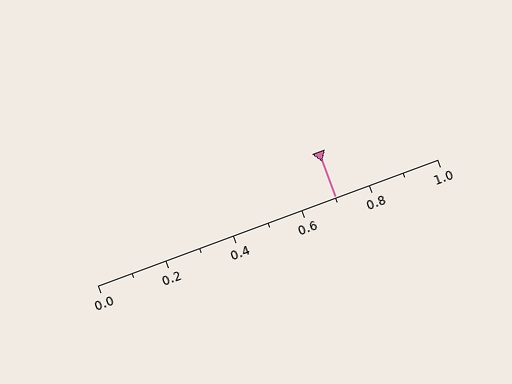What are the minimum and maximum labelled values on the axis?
The axis runs from 0.0 to 1.0.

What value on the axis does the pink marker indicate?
The marker indicates approximately 0.7.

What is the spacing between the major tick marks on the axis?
The major ticks are spaced 0.2 apart.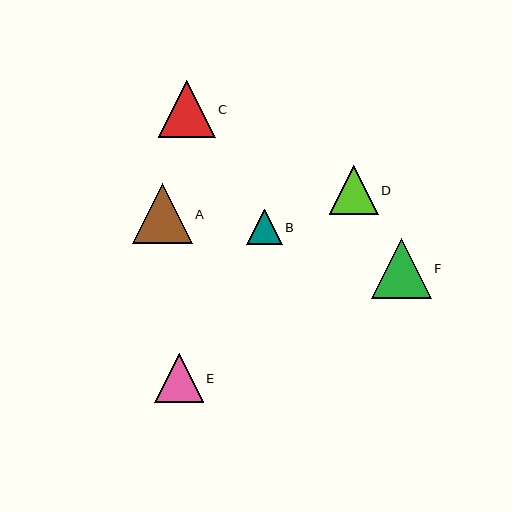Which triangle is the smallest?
Triangle B is the smallest with a size of approximately 36 pixels.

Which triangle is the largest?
Triangle A is the largest with a size of approximately 60 pixels.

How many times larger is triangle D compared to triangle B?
Triangle D is approximately 1.4 times the size of triangle B.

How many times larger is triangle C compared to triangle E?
Triangle C is approximately 1.2 times the size of triangle E.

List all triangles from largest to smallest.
From largest to smallest: A, F, C, D, E, B.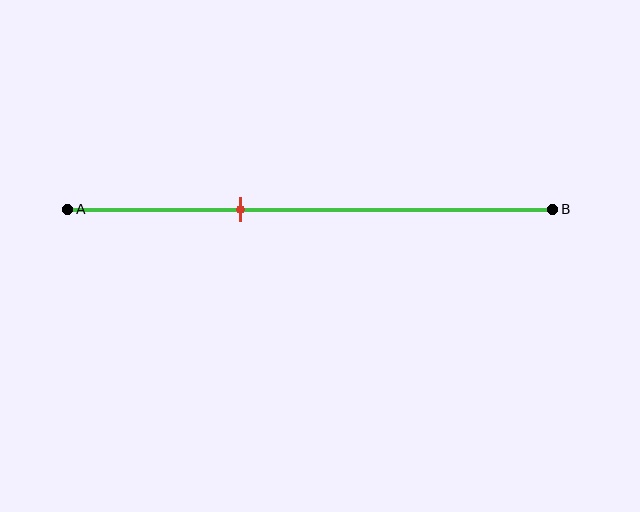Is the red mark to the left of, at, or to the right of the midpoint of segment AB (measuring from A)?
The red mark is to the left of the midpoint of segment AB.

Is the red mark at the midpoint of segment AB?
No, the mark is at about 35% from A, not at the 50% midpoint.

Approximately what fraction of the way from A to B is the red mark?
The red mark is approximately 35% of the way from A to B.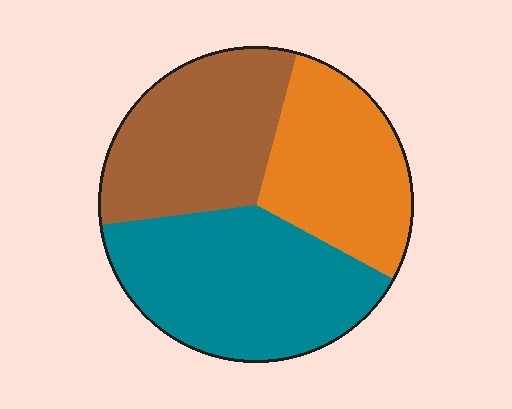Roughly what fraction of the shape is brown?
Brown takes up about one third (1/3) of the shape.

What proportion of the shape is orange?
Orange takes up about one quarter (1/4) of the shape.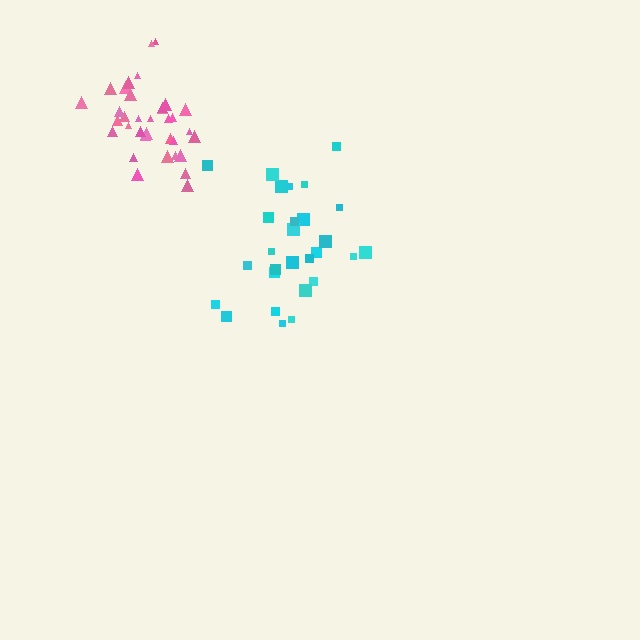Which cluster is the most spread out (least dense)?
Cyan.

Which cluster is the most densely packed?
Pink.